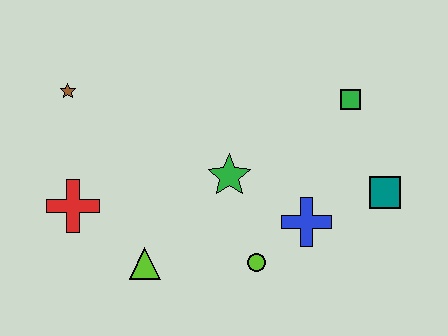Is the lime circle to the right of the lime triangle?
Yes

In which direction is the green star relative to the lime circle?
The green star is above the lime circle.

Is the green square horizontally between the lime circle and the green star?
No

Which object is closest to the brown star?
The red cross is closest to the brown star.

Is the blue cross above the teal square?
No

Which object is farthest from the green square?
The red cross is farthest from the green square.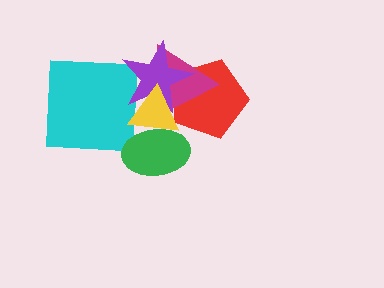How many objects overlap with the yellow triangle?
5 objects overlap with the yellow triangle.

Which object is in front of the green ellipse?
The yellow triangle is in front of the green ellipse.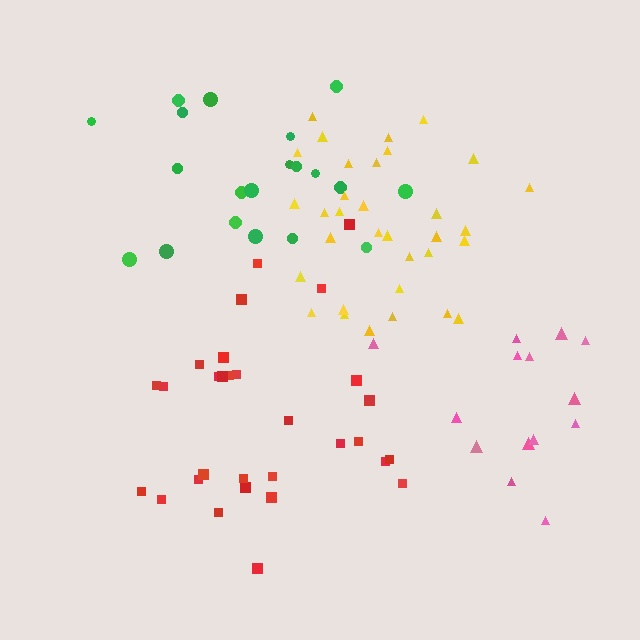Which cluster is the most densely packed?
Yellow.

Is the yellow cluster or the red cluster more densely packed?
Yellow.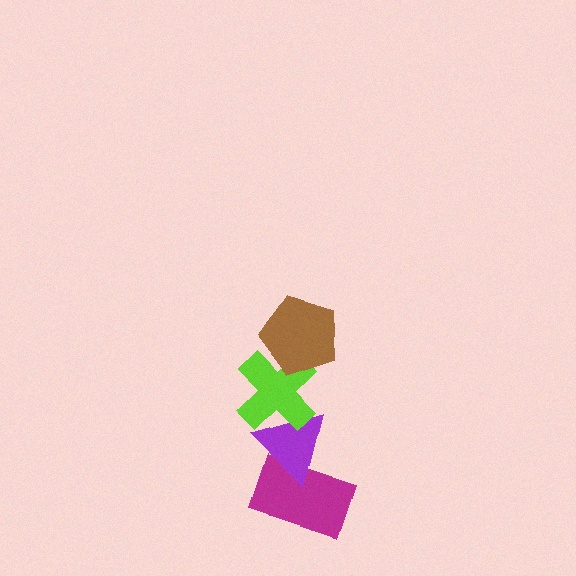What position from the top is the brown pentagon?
The brown pentagon is 1st from the top.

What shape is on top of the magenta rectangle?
The purple triangle is on top of the magenta rectangle.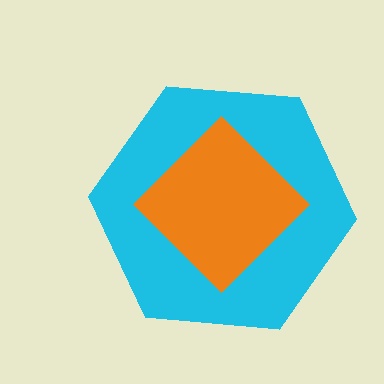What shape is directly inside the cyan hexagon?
The orange diamond.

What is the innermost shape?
The orange diamond.